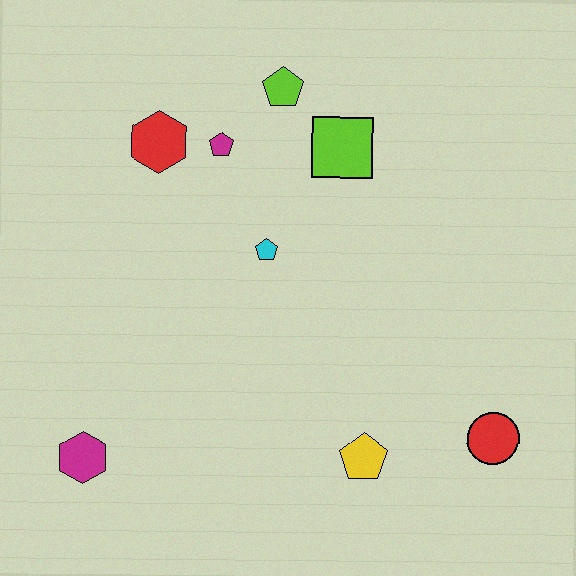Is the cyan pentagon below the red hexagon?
Yes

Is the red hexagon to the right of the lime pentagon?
No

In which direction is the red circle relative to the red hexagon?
The red circle is to the right of the red hexagon.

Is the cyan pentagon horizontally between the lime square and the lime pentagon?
No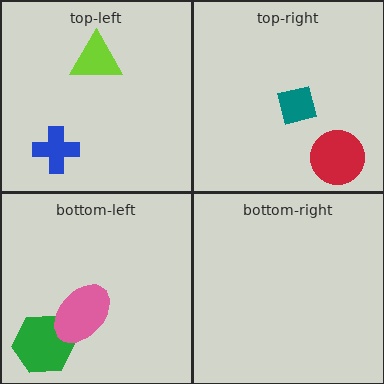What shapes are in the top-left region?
The blue cross, the lime triangle.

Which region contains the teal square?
The top-right region.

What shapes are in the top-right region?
The teal square, the red circle.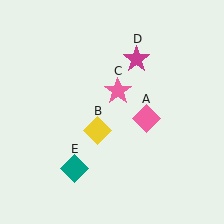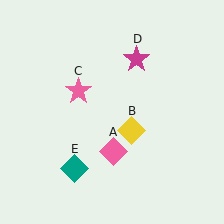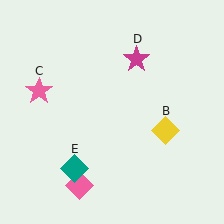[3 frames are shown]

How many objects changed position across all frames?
3 objects changed position: pink diamond (object A), yellow diamond (object B), pink star (object C).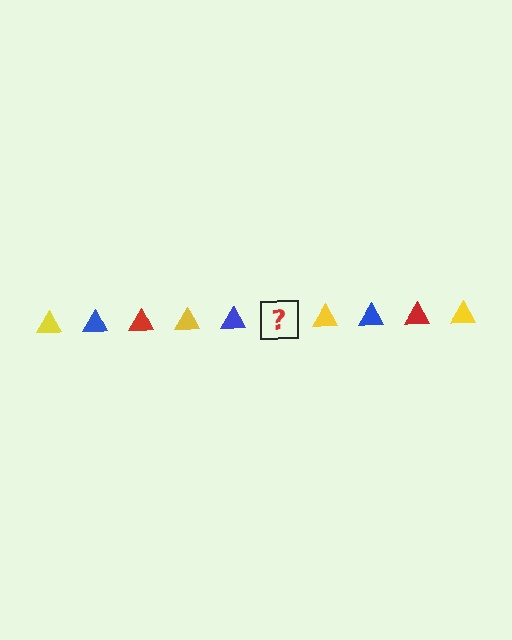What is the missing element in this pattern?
The missing element is a red triangle.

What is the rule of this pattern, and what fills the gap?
The rule is that the pattern cycles through yellow, blue, red triangles. The gap should be filled with a red triangle.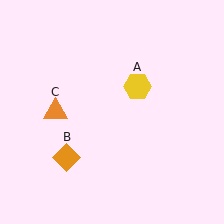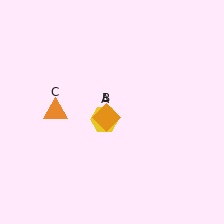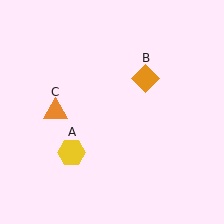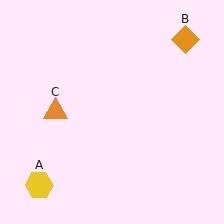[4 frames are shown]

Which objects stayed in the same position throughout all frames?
Orange triangle (object C) remained stationary.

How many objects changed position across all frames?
2 objects changed position: yellow hexagon (object A), orange diamond (object B).